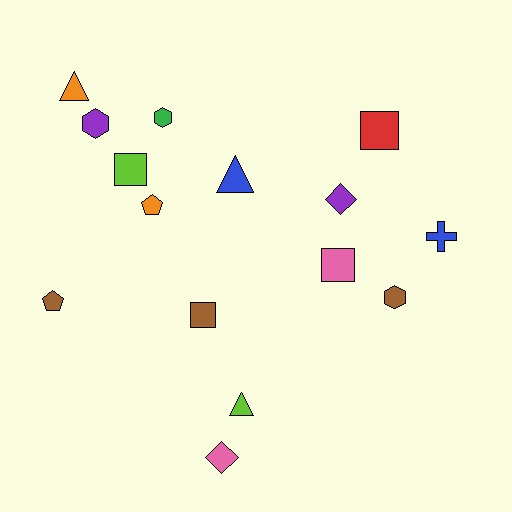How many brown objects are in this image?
There are 3 brown objects.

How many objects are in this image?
There are 15 objects.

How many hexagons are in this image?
There are 3 hexagons.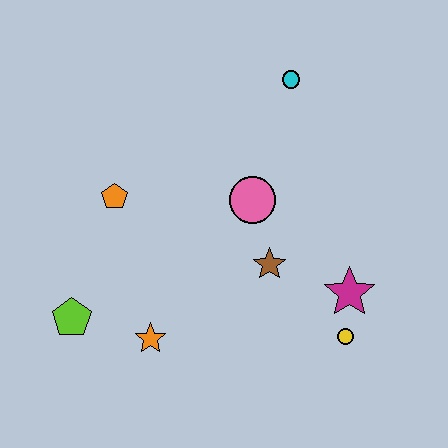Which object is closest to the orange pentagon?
The lime pentagon is closest to the orange pentagon.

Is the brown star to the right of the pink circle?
Yes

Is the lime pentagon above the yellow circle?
Yes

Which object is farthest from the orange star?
The cyan circle is farthest from the orange star.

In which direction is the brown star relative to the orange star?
The brown star is to the right of the orange star.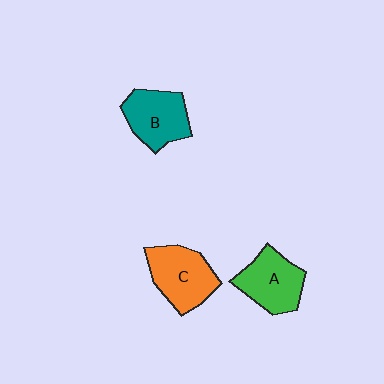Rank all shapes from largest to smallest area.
From largest to smallest: C (orange), A (green), B (teal).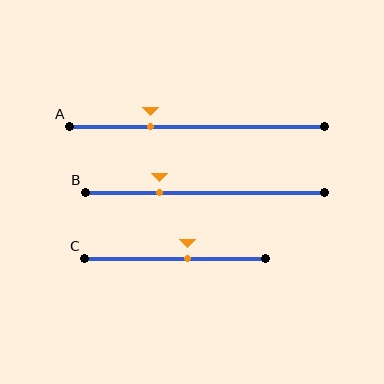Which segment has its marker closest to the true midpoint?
Segment C has its marker closest to the true midpoint.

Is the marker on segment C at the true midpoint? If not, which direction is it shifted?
No, the marker on segment C is shifted to the right by about 7% of the segment length.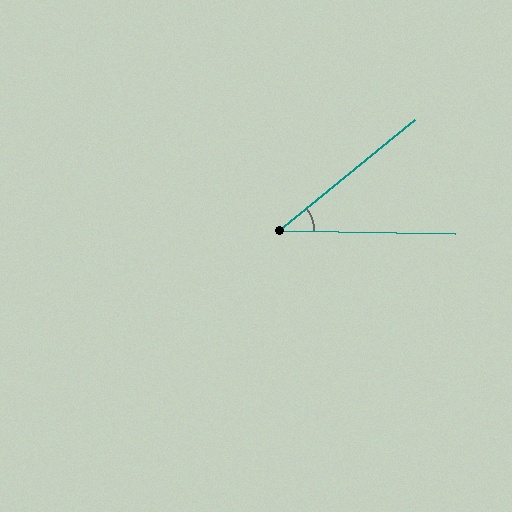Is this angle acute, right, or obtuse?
It is acute.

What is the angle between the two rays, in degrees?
Approximately 40 degrees.